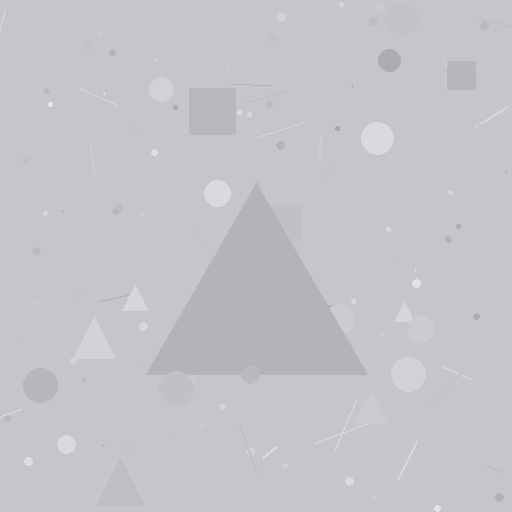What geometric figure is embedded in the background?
A triangle is embedded in the background.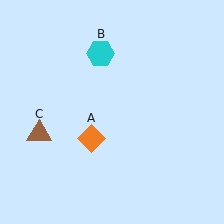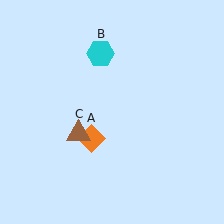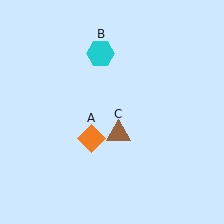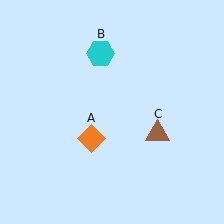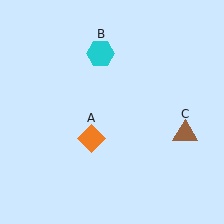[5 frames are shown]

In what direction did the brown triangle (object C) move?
The brown triangle (object C) moved right.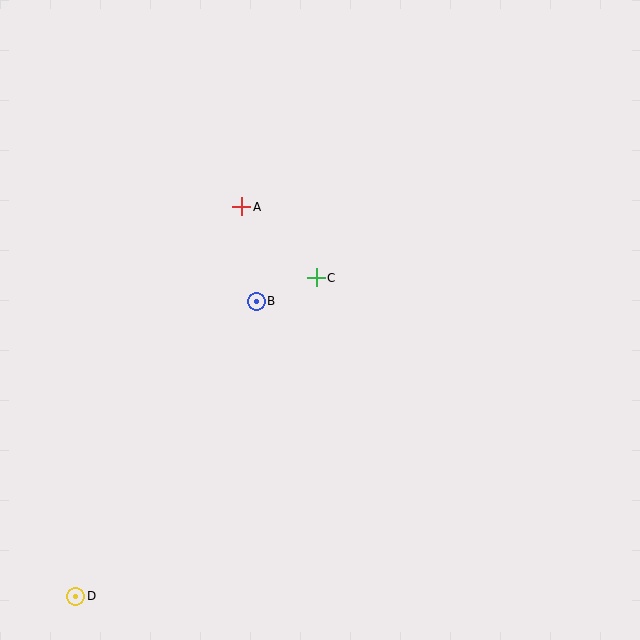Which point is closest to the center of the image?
Point C at (316, 278) is closest to the center.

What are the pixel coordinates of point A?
Point A is at (242, 207).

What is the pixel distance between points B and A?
The distance between B and A is 95 pixels.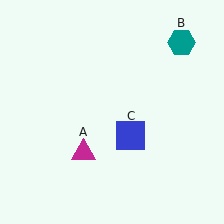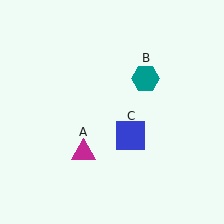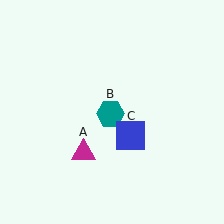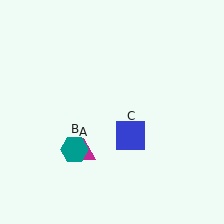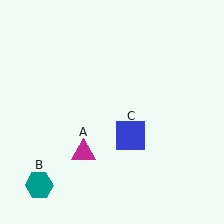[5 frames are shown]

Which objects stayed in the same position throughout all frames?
Magenta triangle (object A) and blue square (object C) remained stationary.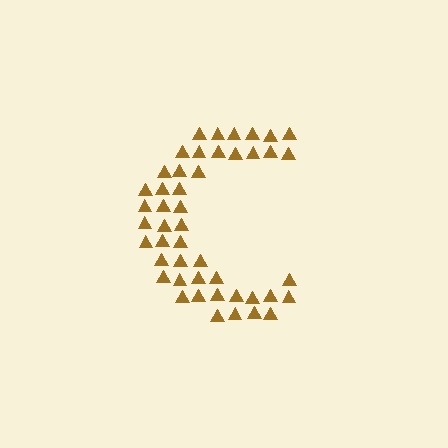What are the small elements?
The small elements are triangles.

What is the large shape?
The large shape is the letter C.